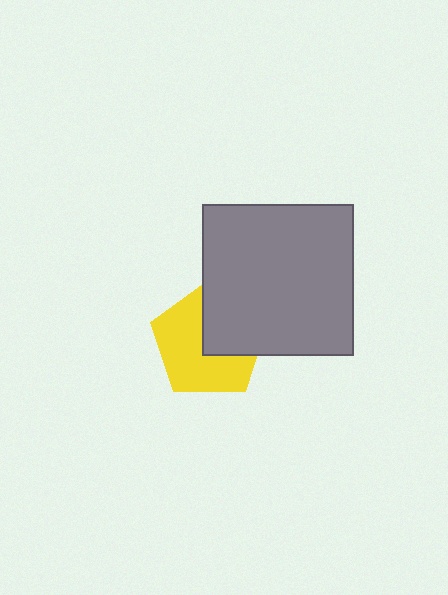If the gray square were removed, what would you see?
You would see the complete yellow pentagon.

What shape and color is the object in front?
The object in front is a gray square.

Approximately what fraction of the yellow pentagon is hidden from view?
Roughly 40% of the yellow pentagon is hidden behind the gray square.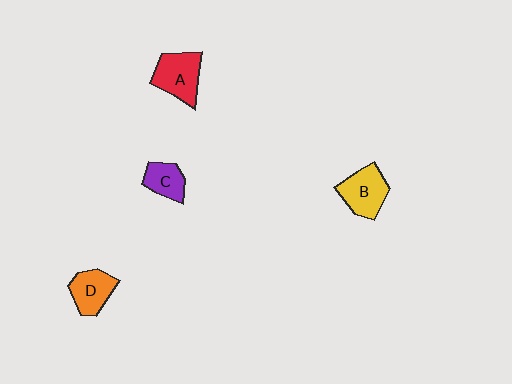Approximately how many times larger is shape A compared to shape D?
Approximately 1.2 times.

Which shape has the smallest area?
Shape C (purple).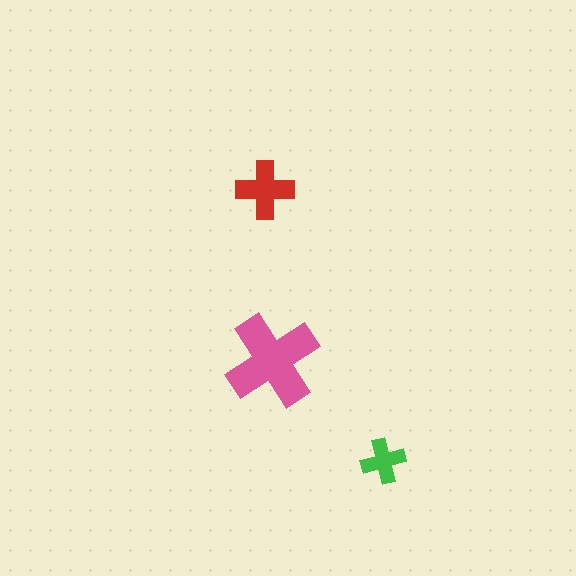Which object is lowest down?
The green cross is bottommost.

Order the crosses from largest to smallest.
the pink one, the red one, the green one.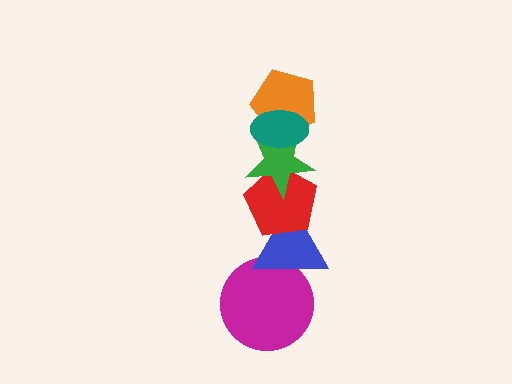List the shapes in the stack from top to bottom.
From top to bottom: the teal ellipse, the orange pentagon, the green star, the red pentagon, the blue triangle, the magenta circle.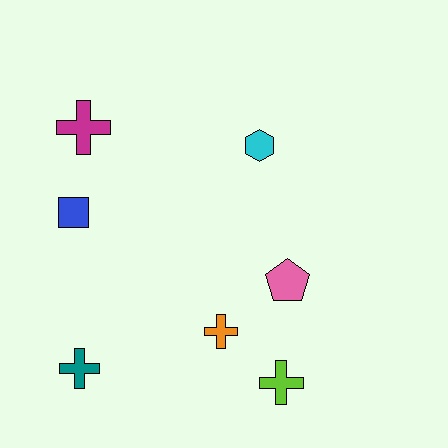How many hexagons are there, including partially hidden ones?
There is 1 hexagon.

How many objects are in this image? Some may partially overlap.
There are 7 objects.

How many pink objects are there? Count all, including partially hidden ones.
There is 1 pink object.